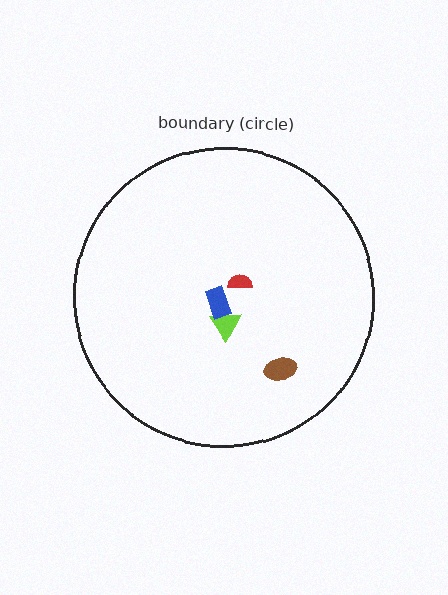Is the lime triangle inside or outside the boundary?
Inside.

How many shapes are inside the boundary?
4 inside, 0 outside.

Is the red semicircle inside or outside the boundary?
Inside.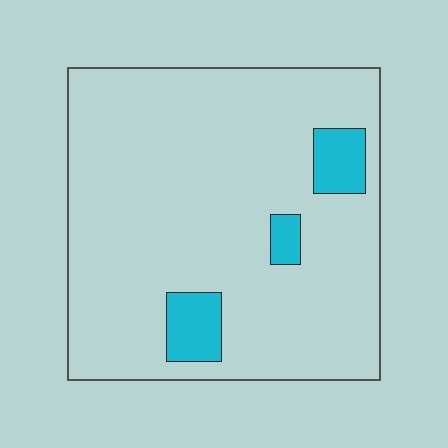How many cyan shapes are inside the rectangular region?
3.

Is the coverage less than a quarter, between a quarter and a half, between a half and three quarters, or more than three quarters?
Less than a quarter.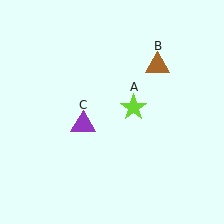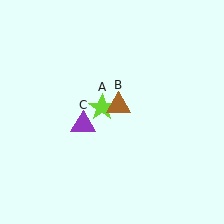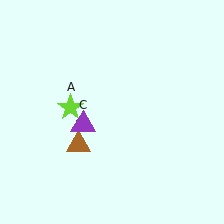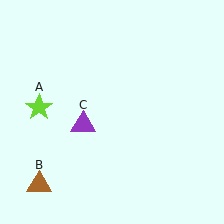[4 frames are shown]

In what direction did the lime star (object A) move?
The lime star (object A) moved left.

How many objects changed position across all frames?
2 objects changed position: lime star (object A), brown triangle (object B).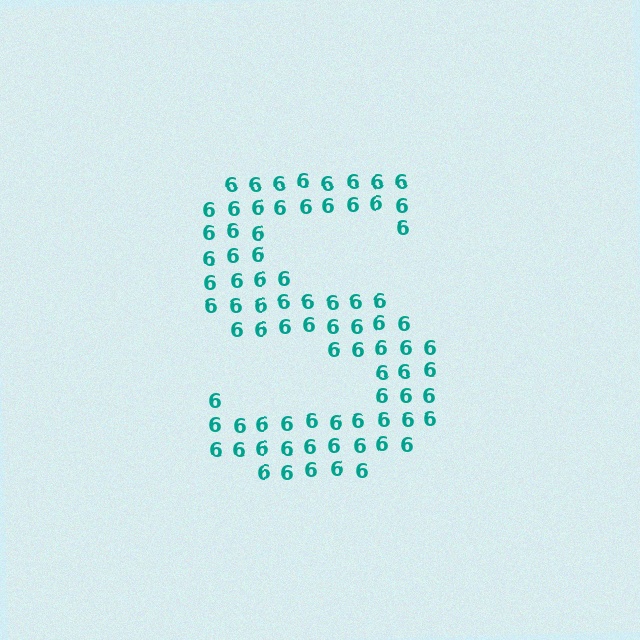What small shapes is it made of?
It is made of small digit 6's.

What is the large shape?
The large shape is the letter S.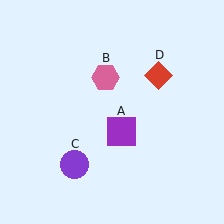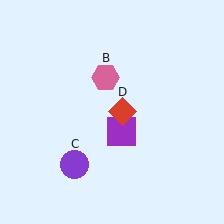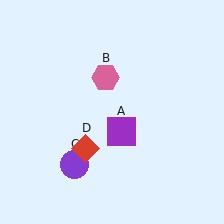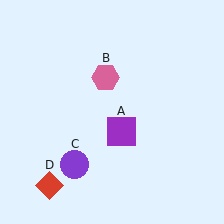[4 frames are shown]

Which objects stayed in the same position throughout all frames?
Purple square (object A) and pink hexagon (object B) and purple circle (object C) remained stationary.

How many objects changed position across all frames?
1 object changed position: red diamond (object D).